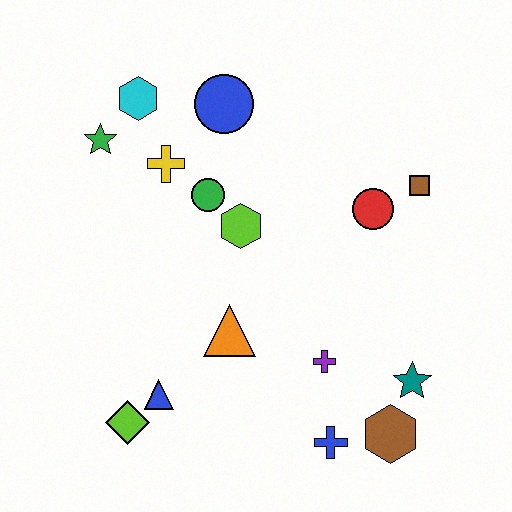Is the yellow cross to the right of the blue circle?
No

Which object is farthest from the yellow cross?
The brown hexagon is farthest from the yellow cross.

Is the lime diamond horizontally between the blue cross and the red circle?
No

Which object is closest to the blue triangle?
The lime diamond is closest to the blue triangle.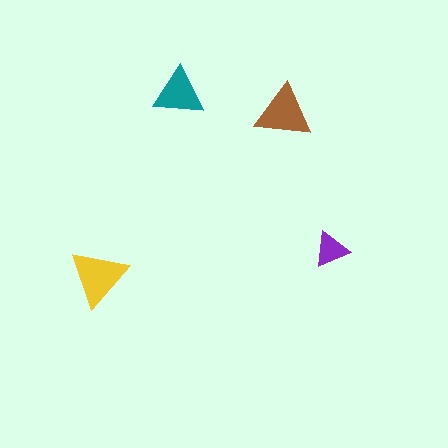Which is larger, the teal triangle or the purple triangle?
The teal one.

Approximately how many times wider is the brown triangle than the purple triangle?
About 1.5 times wider.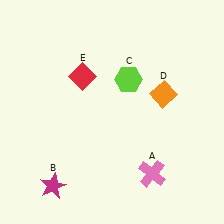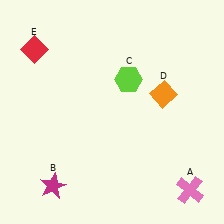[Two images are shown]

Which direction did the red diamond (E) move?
The red diamond (E) moved left.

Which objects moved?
The objects that moved are: the pink cross (A), the red diamond (E).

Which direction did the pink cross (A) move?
The pink cross (A) moved right.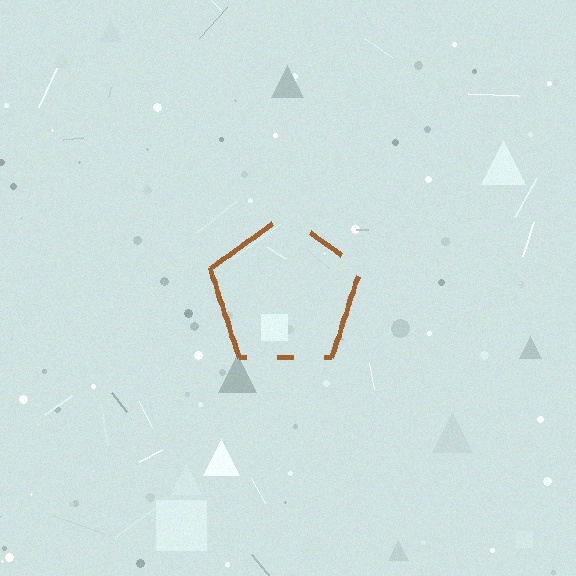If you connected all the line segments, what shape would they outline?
They would outline a pentagon.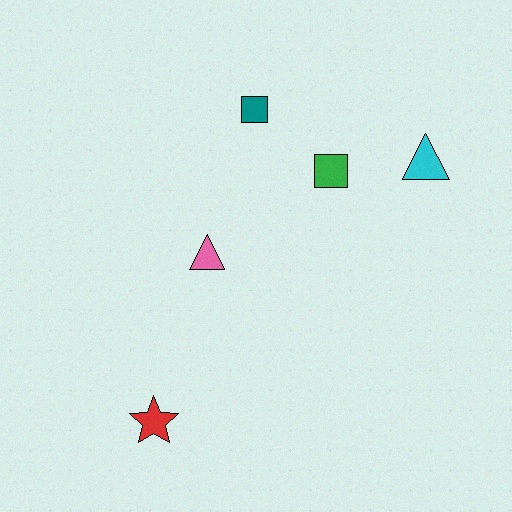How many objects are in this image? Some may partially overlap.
There are 5 objects.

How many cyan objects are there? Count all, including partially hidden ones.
There is 1 cyan object.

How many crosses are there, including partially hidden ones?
There are no crosses.